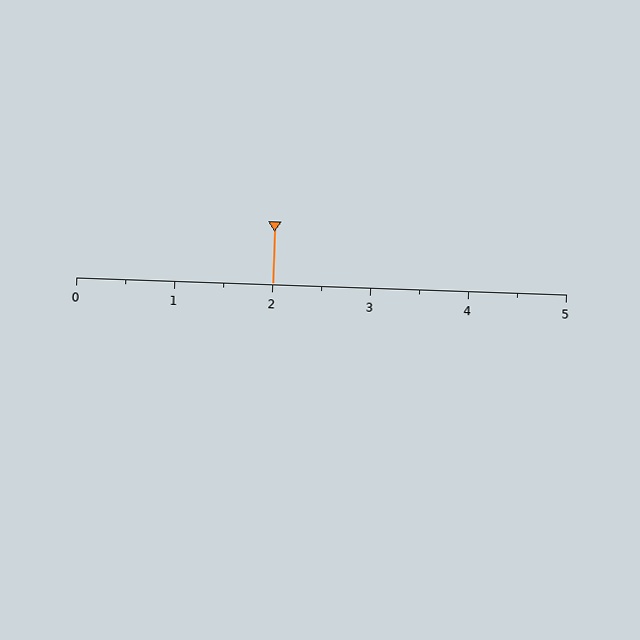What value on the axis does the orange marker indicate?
The marker indicates approximately 2.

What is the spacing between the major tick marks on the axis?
The major ticks are spaced 1 apart.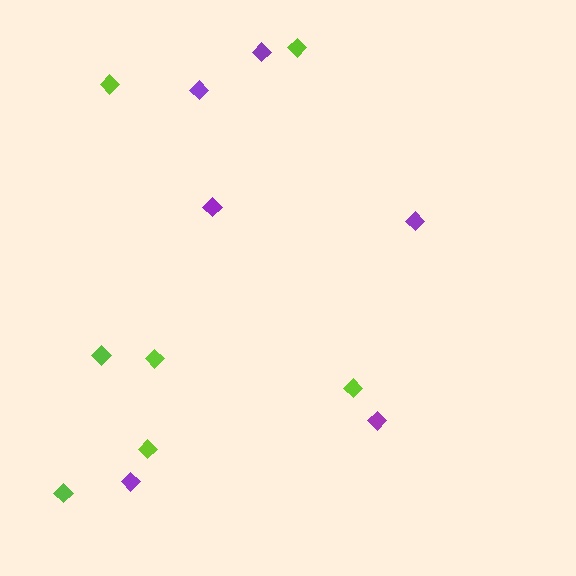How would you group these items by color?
There are 2 groups: one group of purple diamonds (6) and one group of lime diamonds (7).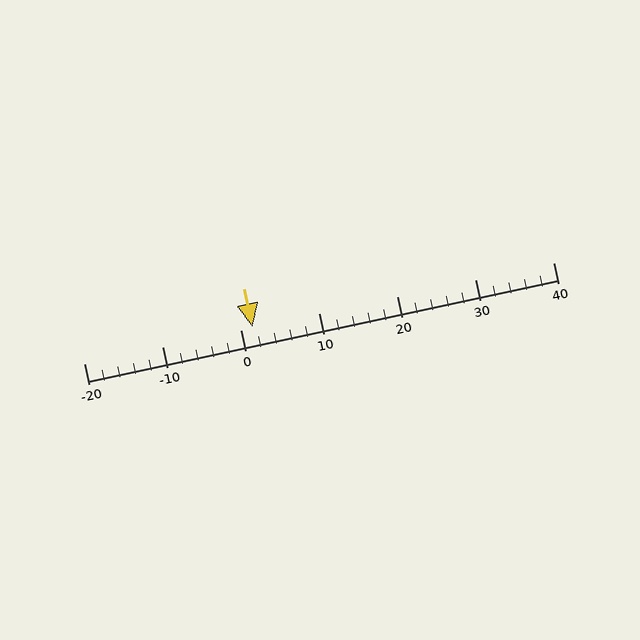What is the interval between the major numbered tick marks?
The major tick marks are spaced 10 units apart.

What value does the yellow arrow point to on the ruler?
The yellow arrow points to approximately 2.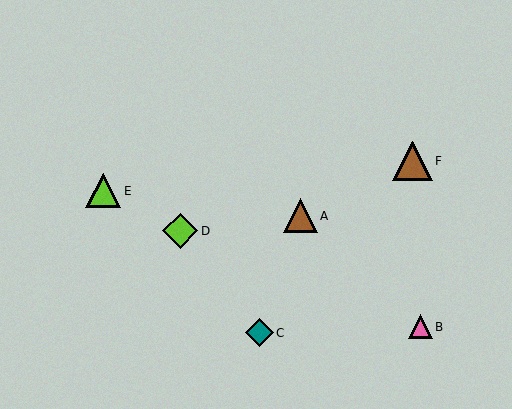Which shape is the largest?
The brown triangle (labeled F) is the largest.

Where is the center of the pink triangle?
The center of the pink triangle is at (420, 327).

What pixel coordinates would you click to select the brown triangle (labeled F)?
Click at (412, 161) to select the brown triangle F.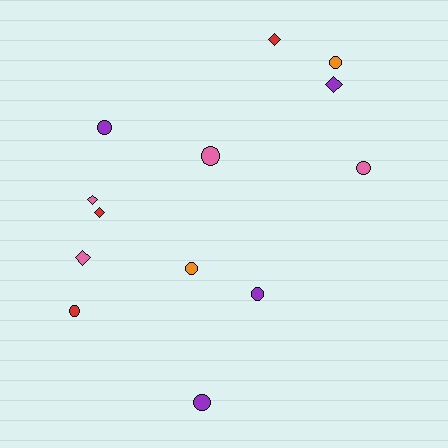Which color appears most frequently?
Pink, with 4 objects.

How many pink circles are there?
There are 2 pink circles.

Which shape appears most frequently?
Circle, with 8 objects.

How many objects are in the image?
There are 13 objects.